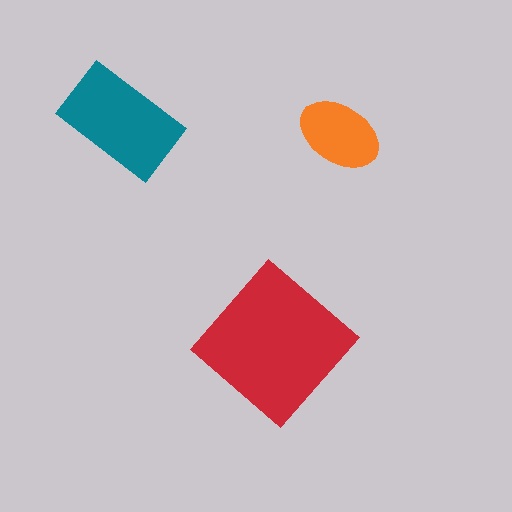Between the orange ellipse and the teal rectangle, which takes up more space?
The teal rectangle.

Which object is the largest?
The red diamond.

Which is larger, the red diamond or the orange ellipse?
The red diamond.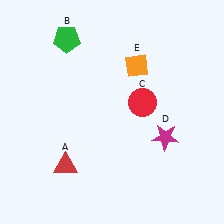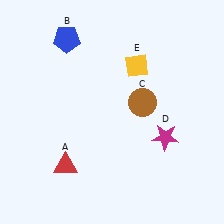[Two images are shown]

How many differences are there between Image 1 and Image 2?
There are 3 differences between the two images.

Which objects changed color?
B changed from green to blue. C changed from red to brown. E changed from orange to yellow.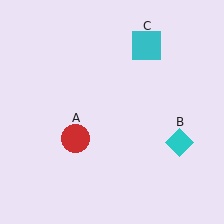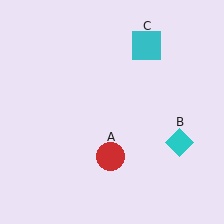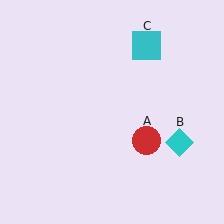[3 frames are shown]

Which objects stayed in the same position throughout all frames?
Cyan diamond (object B) and cyan square (object C) remained stationary.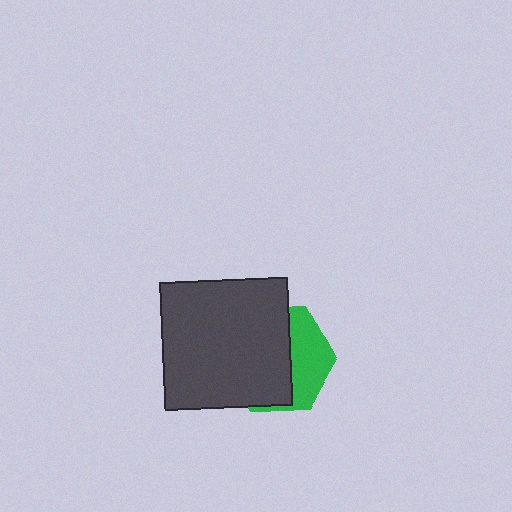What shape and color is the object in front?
The object in front is a dark gray square.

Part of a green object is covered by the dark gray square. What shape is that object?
It is a hexagon.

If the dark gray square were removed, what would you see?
You would see the complete green hexagon.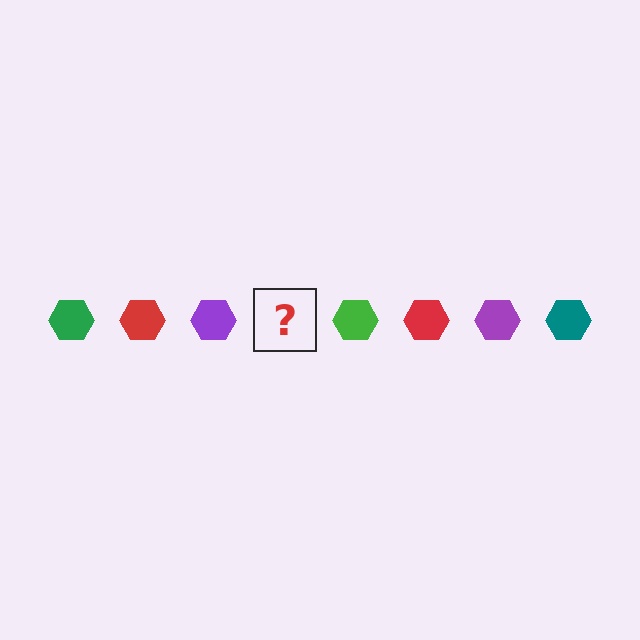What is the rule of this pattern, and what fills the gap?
The rule is that the pattern cycles through green, red, purple, teal hexagons. The gap should be filled with a teal hexagon.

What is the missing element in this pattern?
The missing element is a teal hexagon.